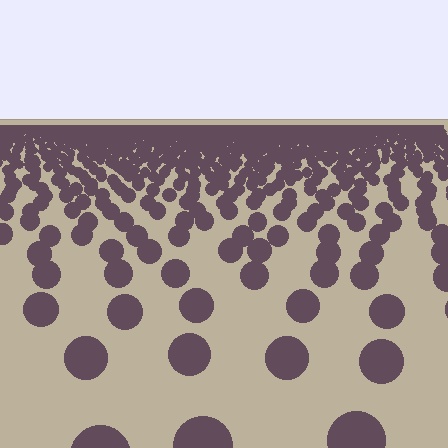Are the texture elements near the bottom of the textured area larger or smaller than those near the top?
Larger. Near the bottom, elements are closer to the viewer and appear at a bigger on-screen size.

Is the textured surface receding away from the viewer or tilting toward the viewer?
The surface is receding away from the viewer. Texture elements get smaller and denser toward the top.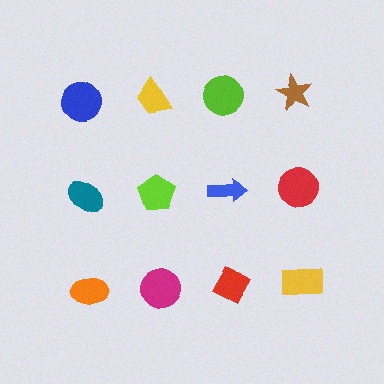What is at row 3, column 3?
A red diamond.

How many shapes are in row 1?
4 shapes.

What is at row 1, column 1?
A blue circle.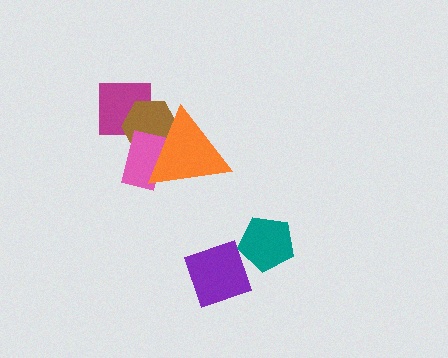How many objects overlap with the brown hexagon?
3 objects overlap with the brown hexagon.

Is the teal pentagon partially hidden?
No, no other shape covers it.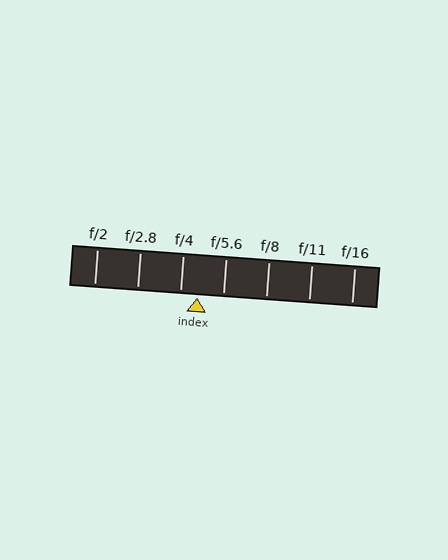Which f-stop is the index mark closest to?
The index mark is closest to f/4.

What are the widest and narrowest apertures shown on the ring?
The widest aperture shown is f/2 and the narrowest is f/16.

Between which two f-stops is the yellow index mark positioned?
The index mark is between f/4 and f/5.6.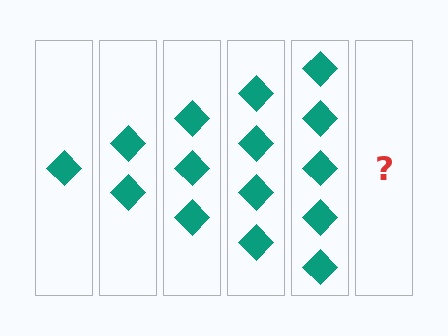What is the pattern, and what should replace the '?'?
The pattern is that each step adds one more diamond. The '?' should be 6 diamonds.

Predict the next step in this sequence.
The next step is 6 diamonds.